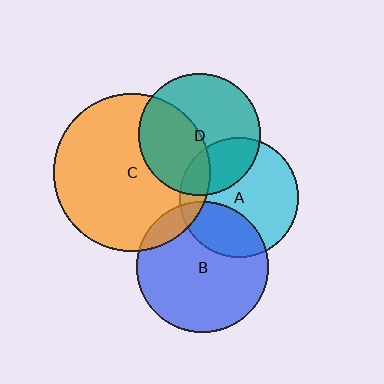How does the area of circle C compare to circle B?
Approximately 1.4 times.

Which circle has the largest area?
Circle C (orange).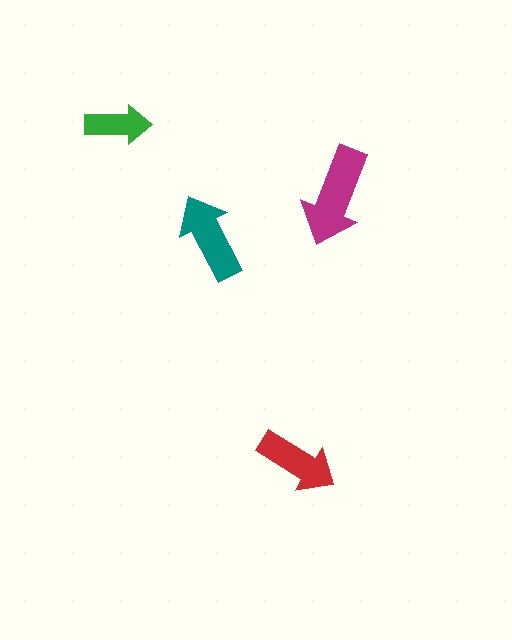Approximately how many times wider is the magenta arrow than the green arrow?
About 1.5 times wider.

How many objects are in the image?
There are 4 objects in the image.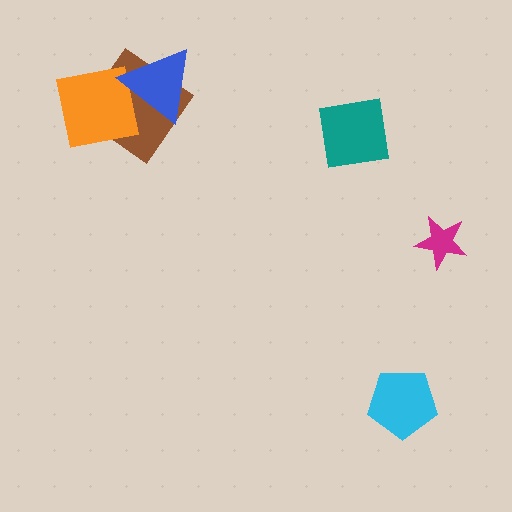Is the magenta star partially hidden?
No, no other shape covers it.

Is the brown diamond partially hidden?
Yes, it is partially covered by another shape.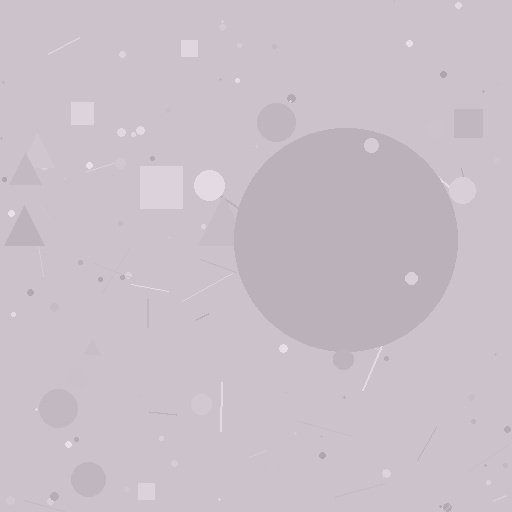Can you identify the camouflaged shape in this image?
The camouflaged shape is a circle.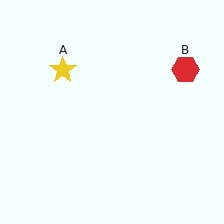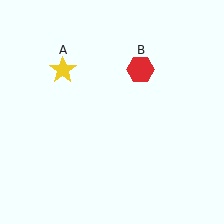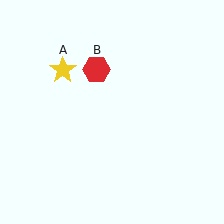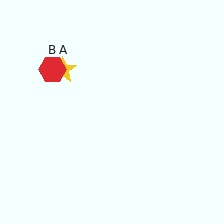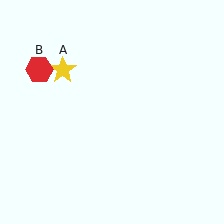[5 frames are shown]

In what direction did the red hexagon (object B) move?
The red hexagon (object B) moved left.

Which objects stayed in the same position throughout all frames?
Yellow star (object A) remained stationary.